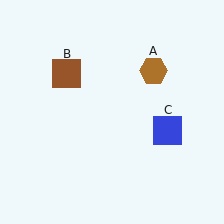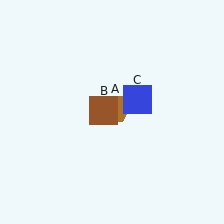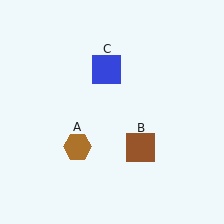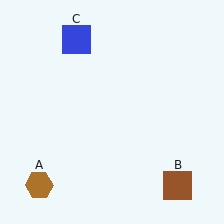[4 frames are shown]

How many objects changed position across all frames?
3 objects changed position: brown hexagon (object A), brown square (object B), blue square (object C).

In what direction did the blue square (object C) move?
The blue square (object C) moved up and to the left.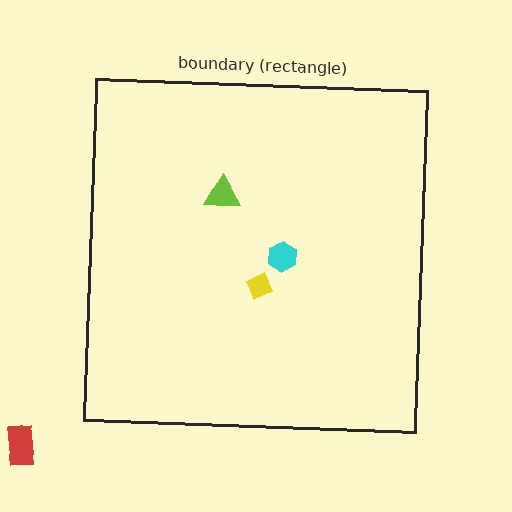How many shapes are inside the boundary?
3 inside, 1 outside.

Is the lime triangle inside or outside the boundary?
Inside.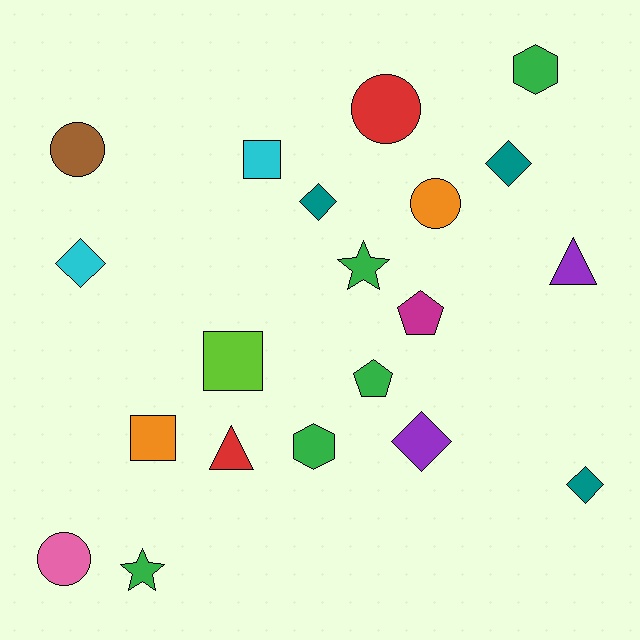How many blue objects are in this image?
There are no blue objects.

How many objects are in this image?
There are 20 objects.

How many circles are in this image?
There are 4 circles.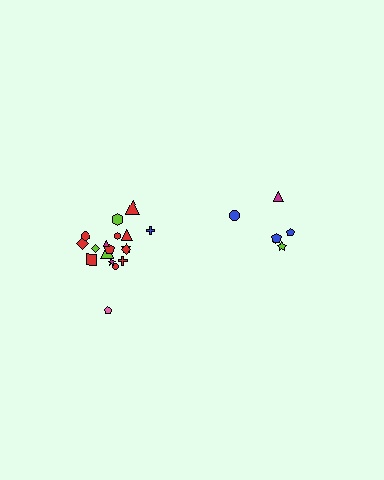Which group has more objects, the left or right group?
The left group.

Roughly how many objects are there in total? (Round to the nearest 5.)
Roughly 25 objects in total.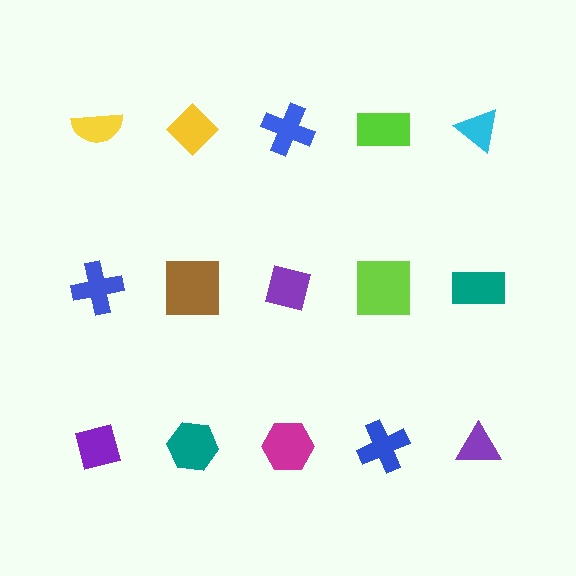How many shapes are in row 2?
5 shapes.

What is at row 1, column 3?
A blue cross.